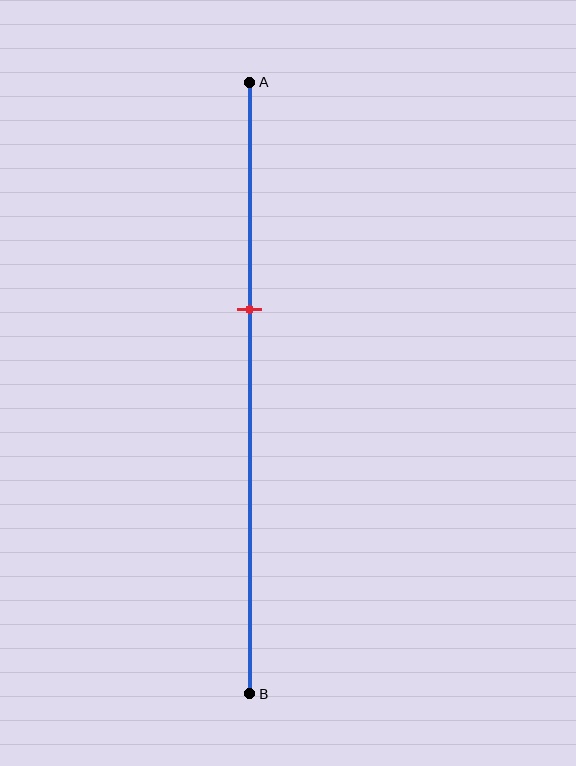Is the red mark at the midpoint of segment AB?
No, the mark is at about 35% from A, not at the 50% midpoint.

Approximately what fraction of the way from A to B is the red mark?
The red mark is approximately 35% of the way from A to B.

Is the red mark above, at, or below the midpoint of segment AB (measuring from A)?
The red mark is above the midpoint of segment AB.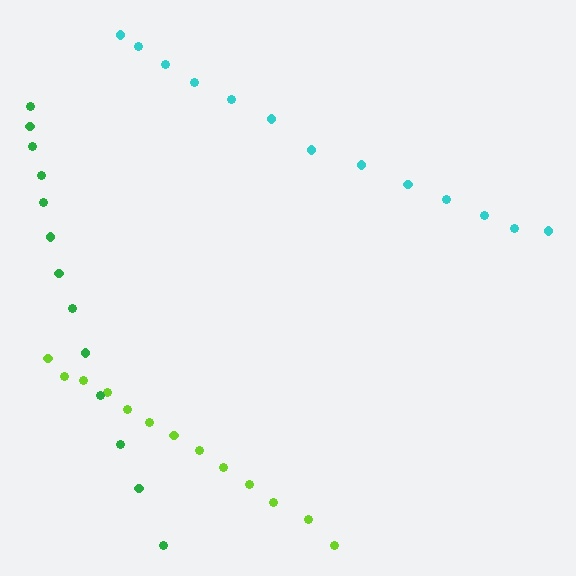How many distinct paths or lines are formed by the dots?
There are 3 distinct paths.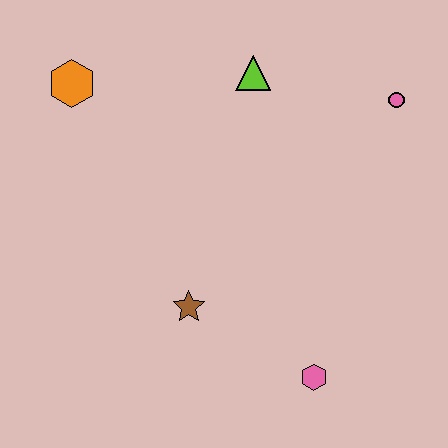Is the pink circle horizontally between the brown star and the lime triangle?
No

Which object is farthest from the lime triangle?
The pink hexagon is farthest from the lime triangle.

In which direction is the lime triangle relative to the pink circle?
The lime triangle is to the left of the pink circle.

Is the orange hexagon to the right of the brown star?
No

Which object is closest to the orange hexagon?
The lime triangle is closest to the orange hexagon.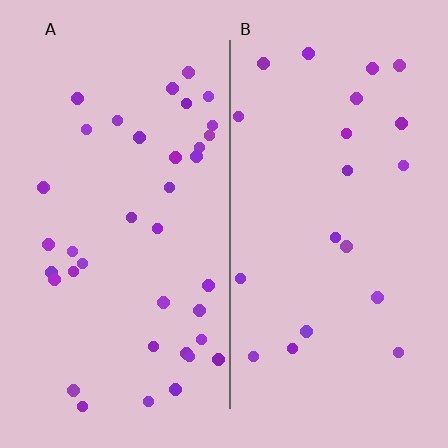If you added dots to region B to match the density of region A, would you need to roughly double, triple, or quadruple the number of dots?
Approximately double.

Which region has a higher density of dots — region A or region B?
A (the left).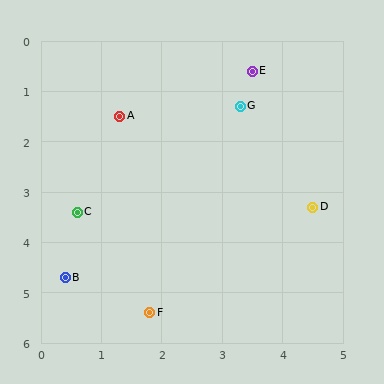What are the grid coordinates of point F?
Point F is at approximately (1.8, 5.4).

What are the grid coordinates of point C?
Point C is at approximately (0.6, 3.4).